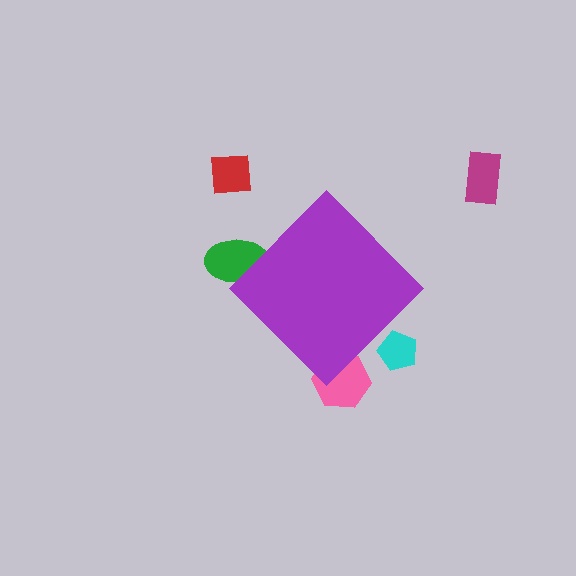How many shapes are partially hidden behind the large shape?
3 shapes are partially hidden.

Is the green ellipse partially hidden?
Yes, the green ellipse is partially hidden behind the purple diamond.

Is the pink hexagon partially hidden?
Yes, the pink hexagon is partially hidden behind the purple diamond.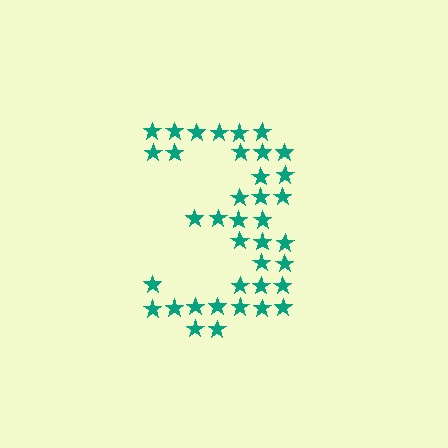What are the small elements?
The small elements are stars.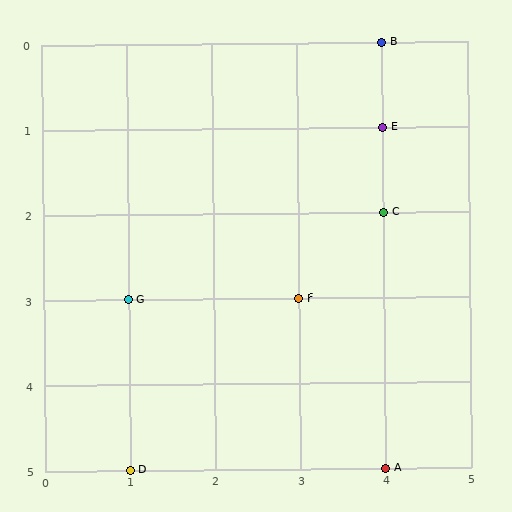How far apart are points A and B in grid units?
Points A and B are 5 rows apart.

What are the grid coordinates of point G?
Point G is at grid coordinates (1, 3).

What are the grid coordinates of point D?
Point D is at grid coordinates (1, 5).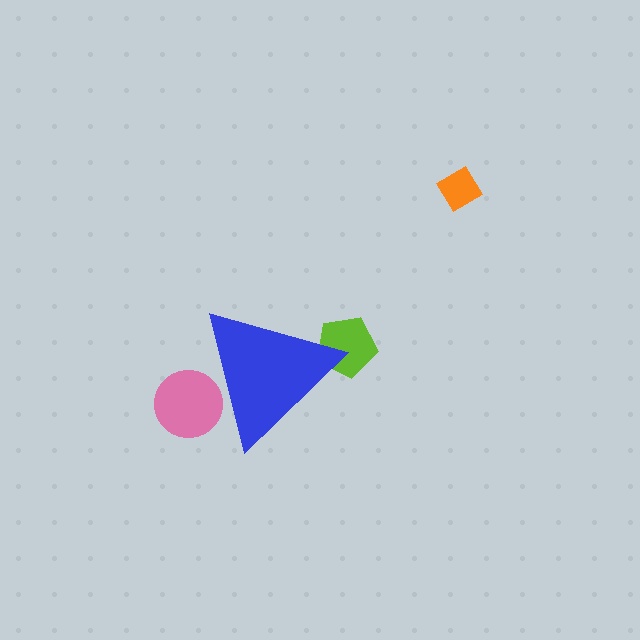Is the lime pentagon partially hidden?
Yes, the lime pentagon is partially hidden behind the blue triangle.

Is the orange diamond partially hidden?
No, the orange diamond is fully visible.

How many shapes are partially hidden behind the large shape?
2 shapes are partially hidden.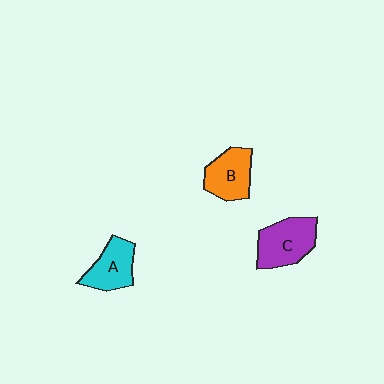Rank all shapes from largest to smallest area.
From largest to smallest: C (purple), B (orange), A (cyan).